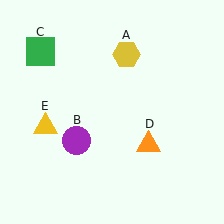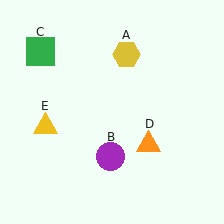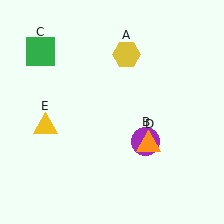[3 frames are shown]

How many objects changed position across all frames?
1 object changed position: purple circle (object B).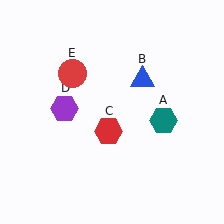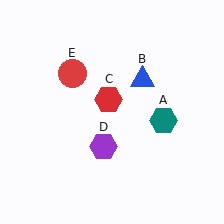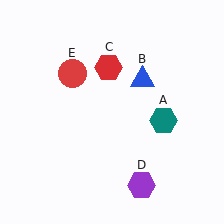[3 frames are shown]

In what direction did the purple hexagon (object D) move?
The purple hexagon (object D) moved down and to the right.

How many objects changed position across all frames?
2 objects changed position: red hexagon (object C), purple hexagon (object D).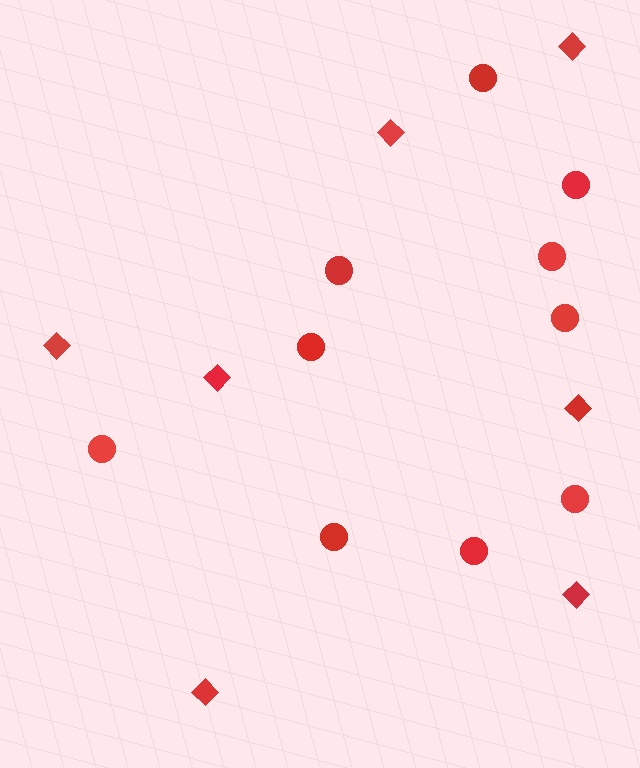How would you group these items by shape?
There are 2 groups: one group of circles (10) and one group of diamonds (7).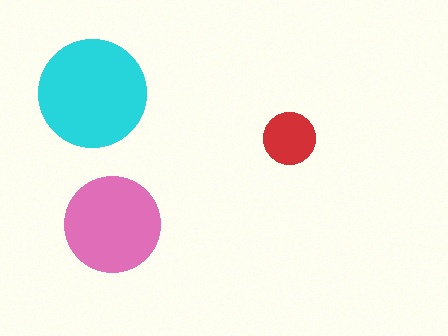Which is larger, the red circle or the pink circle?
The pink one.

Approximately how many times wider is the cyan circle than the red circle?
About 2 times wider.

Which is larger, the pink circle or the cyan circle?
The cyan one.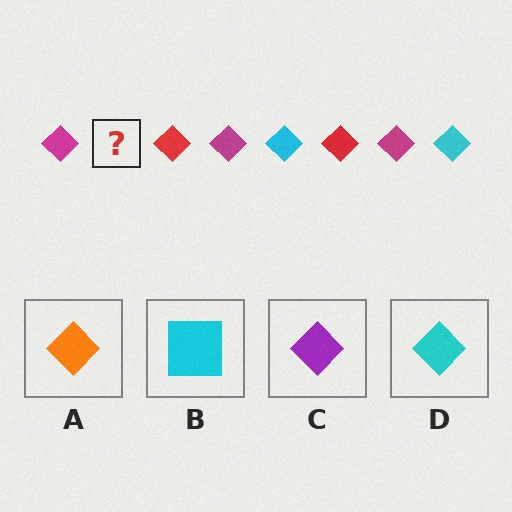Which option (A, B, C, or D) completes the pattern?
D.